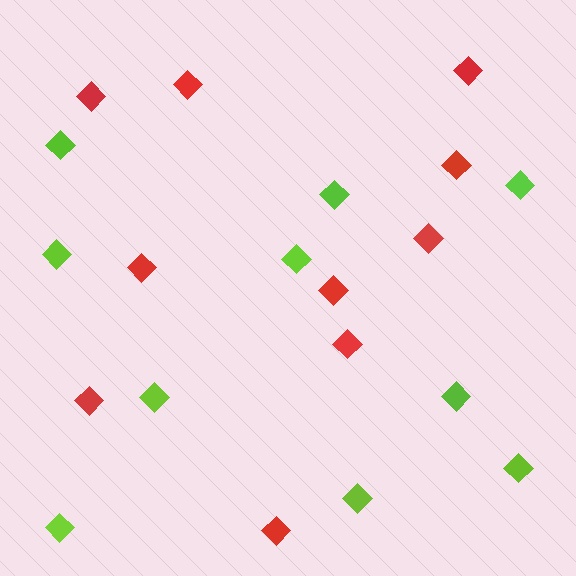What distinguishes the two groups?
There are 2 groups: one group of red diamonds (10) and one group of lime diamonds (10).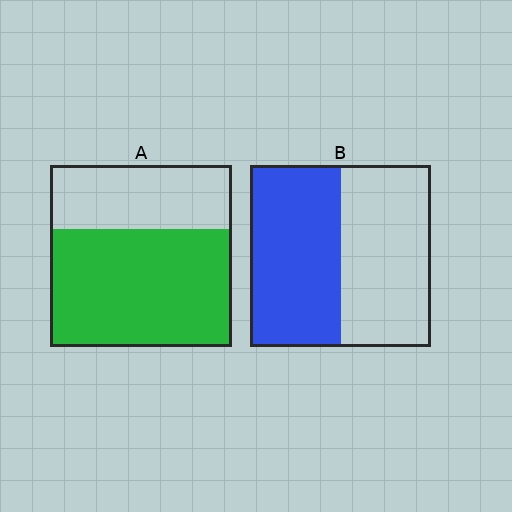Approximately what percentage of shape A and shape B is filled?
A is approximately 65% and B is approximately 50%.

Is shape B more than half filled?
Roughly half.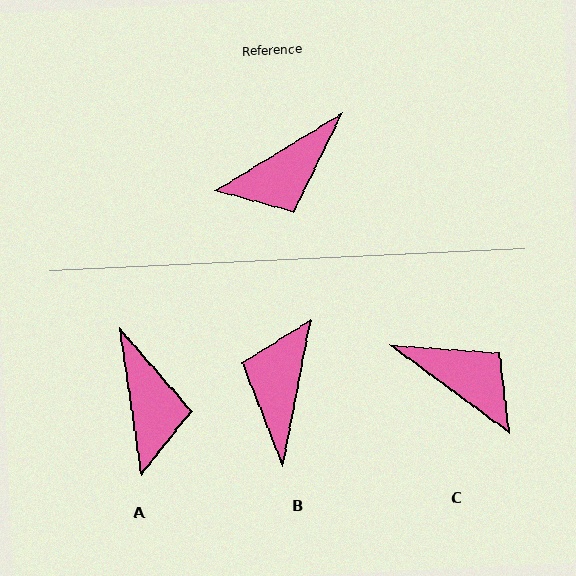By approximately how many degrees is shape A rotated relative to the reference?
Approximately 67 degrees counter-clockwise.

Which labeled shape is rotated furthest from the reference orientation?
B, about 132 degrees away.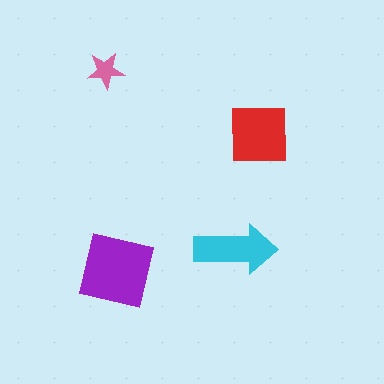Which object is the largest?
The purple square.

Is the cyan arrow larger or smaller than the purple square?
Smaller.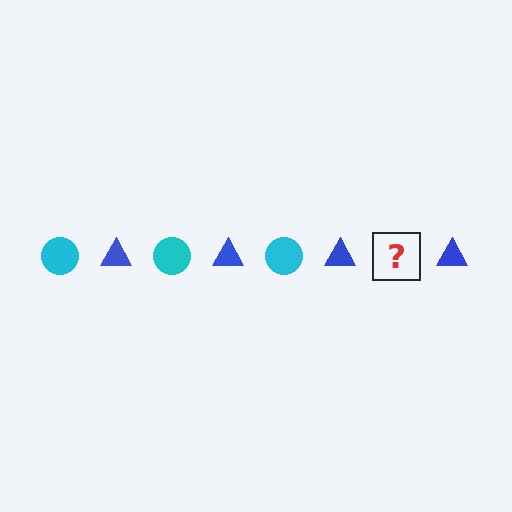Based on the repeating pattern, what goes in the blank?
The blank should be a cyan circle.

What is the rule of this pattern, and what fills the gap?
The rule is that the pattern alternates between cyan circle and blue triangle. The gap should be filled with a cyan circle.